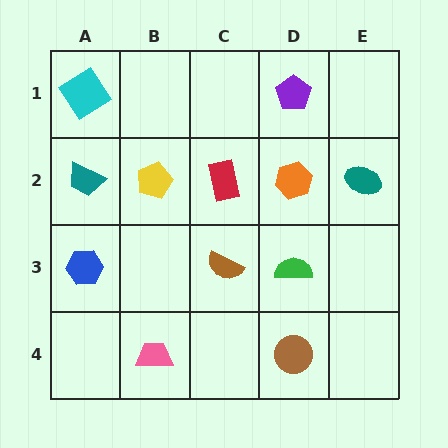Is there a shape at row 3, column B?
No, that cell is empty.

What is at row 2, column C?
A red rectangle.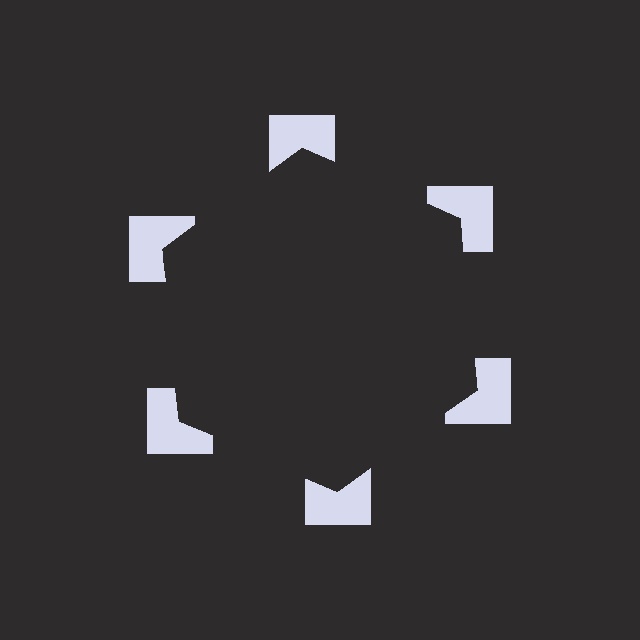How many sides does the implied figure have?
6 sides.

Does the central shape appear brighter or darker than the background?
It typically appears slightly darker than the background, even though no actual brightness change is drawn.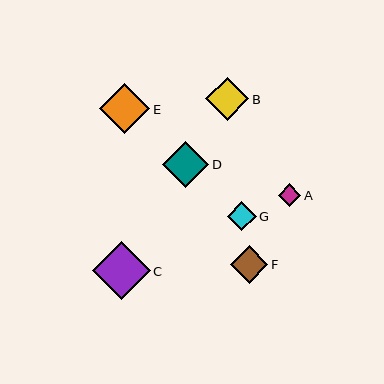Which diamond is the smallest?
Diamond A is the smallest with a size of approximately 23 pixels.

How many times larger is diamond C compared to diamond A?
Diamond C is approximately 2.6 times the size of diamond A.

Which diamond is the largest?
Diamond C is the largest with a size of approximately 58 pixels.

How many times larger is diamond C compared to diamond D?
Diamond C is approximately 1.3 times the size of diamond D.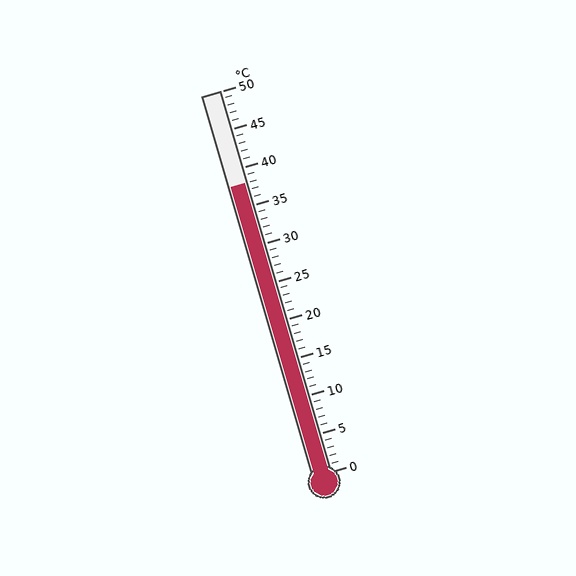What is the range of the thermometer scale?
The thermometer scale ranges from 0°C to 50°C.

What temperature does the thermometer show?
The thermometer shows approximately 38°C.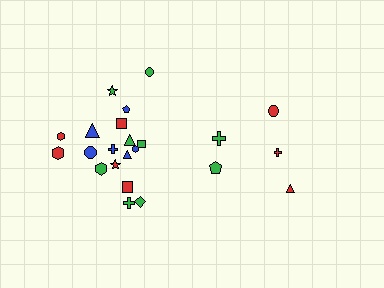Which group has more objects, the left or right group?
The left group.